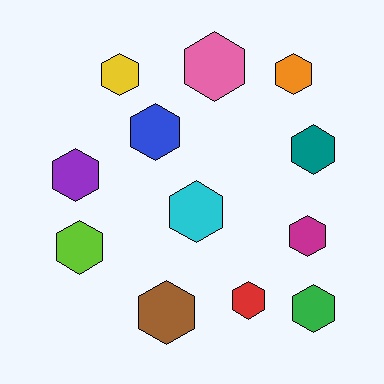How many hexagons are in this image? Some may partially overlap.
There are 12 hexagons.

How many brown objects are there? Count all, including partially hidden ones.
There is 1 brown object.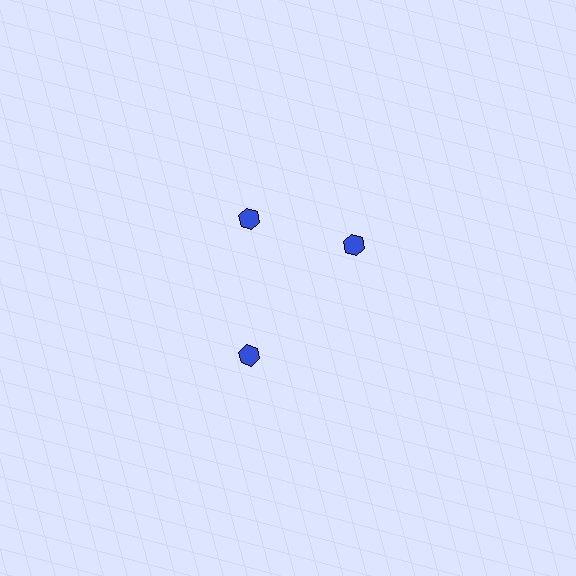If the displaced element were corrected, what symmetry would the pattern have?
It would have 3-fold rotational symmetry — the pattern would map onto itself every 120 degrees.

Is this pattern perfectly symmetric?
No. The 3 blue hexagons are arranged in a ring, but one element near the 3 o'clock position is rotated out of alignment along the ring, breaking the 3-fold rotational symmetry.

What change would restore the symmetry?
The symmetry would be restored by rotating it back into even spacing with its neighbors so that all 3 hexagons sit at equal angles and equal distance from the center.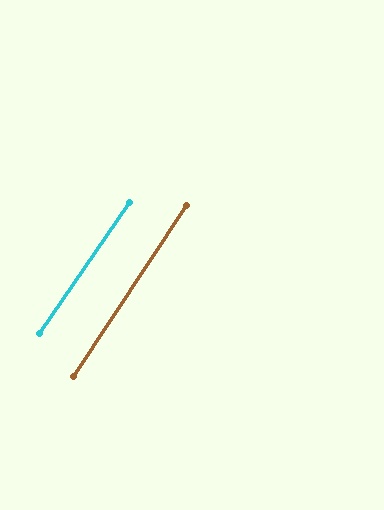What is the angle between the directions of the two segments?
Approximately 1 degree.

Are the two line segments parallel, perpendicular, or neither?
Parallel — their directions differ by only 1.1°.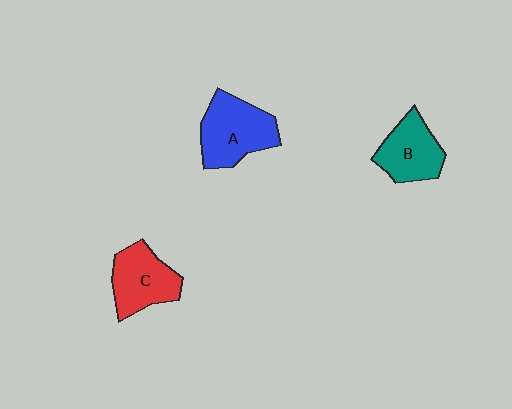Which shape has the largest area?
Shape A (blue).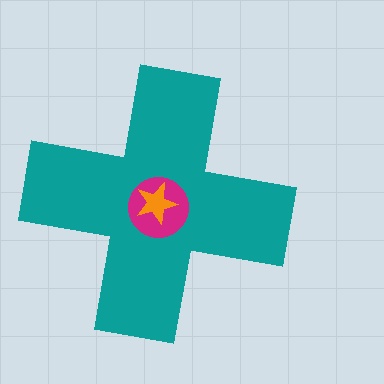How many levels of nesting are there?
3.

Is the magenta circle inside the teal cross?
Yes.